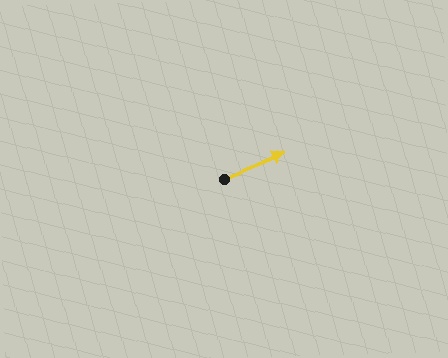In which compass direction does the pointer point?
Northeast.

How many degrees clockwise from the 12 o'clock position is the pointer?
Approximately 67 degrees.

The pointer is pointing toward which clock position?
Roughly 2 o'clock.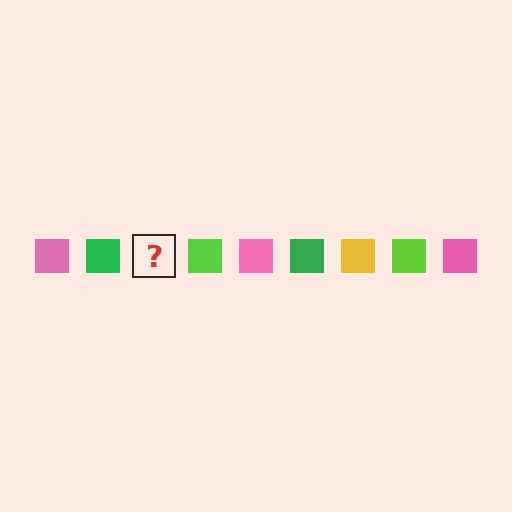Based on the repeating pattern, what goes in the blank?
The blank should be a yellow square.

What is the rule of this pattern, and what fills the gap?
The rule is that the pattern cycles through pink, green, yellow, lime squares. The gap should be filled with a yellow square.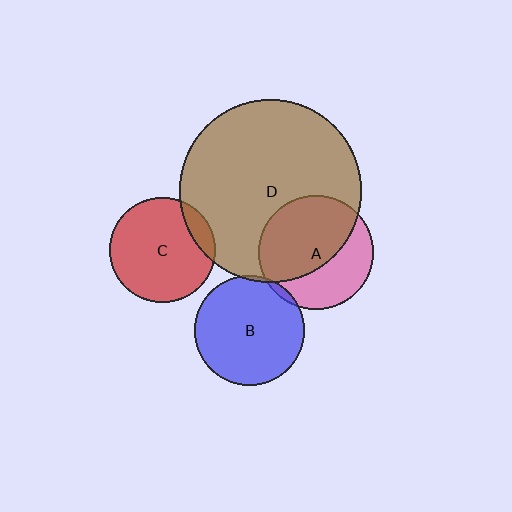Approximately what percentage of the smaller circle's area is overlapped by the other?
Approximately 5%.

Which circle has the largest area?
Circle D (brown).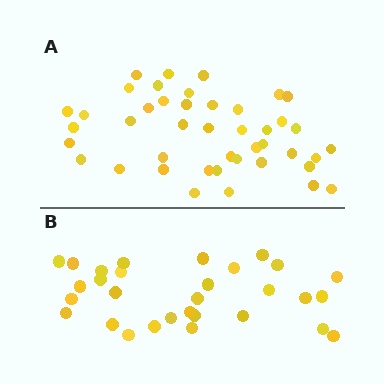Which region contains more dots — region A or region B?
Region A (the top region) has more dots.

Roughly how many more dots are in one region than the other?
Region A has approximately 15 more dots than region B.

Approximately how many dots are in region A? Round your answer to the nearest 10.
About 40 dots. (The exact count is 43, which rounds to 40.)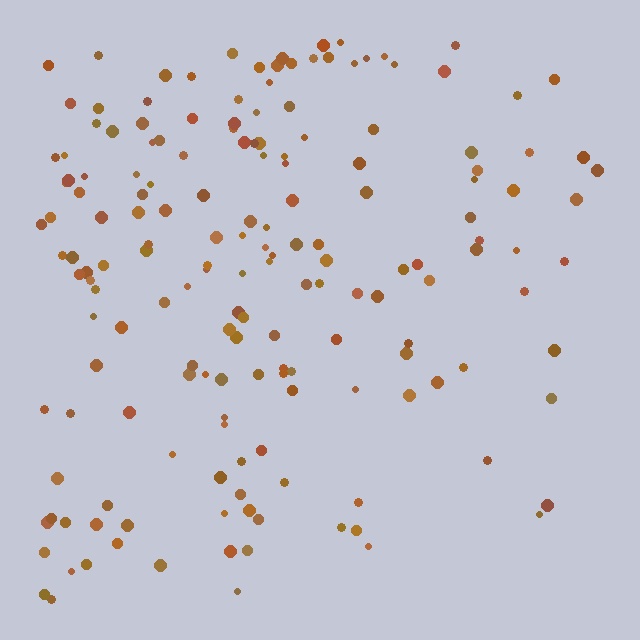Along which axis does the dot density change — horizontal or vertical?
Horizontal.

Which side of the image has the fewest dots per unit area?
The right.